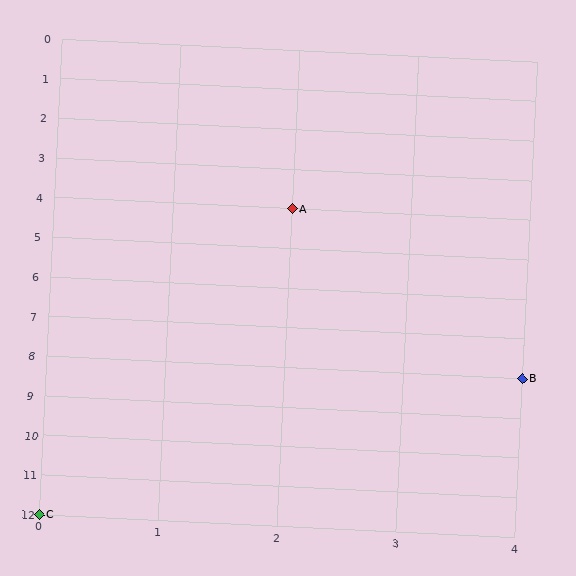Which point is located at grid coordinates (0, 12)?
Point C is at (0, 12).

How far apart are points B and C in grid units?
Points B and C are 4 columns and 4 rows apart (about 5.7 grid units diagonally).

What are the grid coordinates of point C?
Point C is at grid coordinates (0, 12).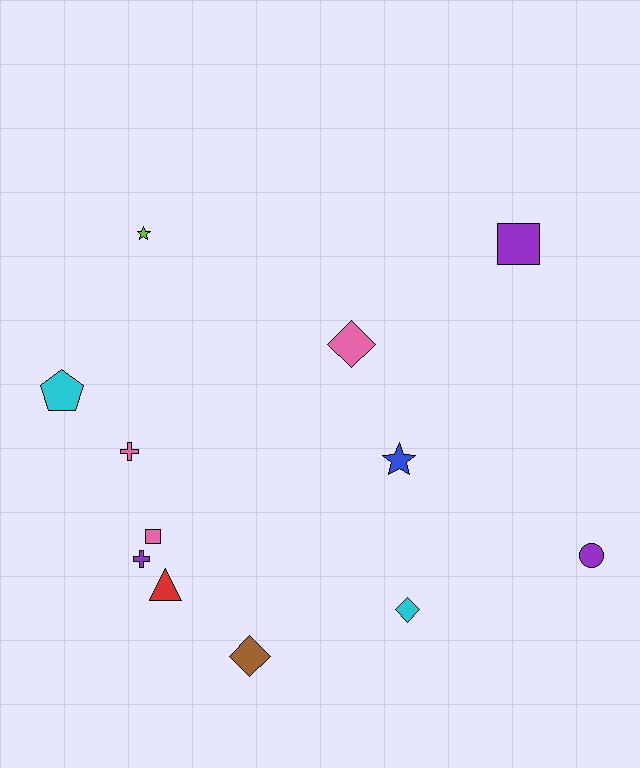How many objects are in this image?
There are 12 objects.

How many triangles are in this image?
There is 1 triangle.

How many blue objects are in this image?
There is 1 blue object.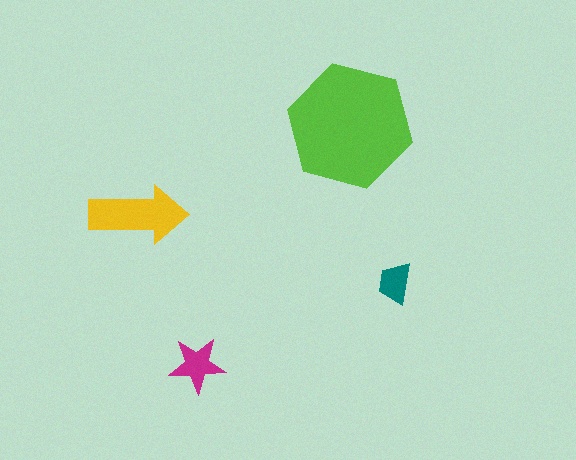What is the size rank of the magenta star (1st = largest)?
3rd.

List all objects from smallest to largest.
The teal trapezoid, the magenta star, the yellow arrow, the lime hexagon.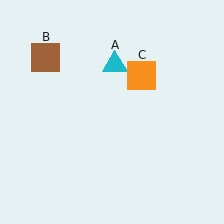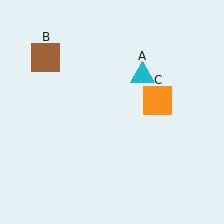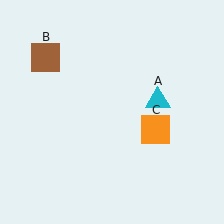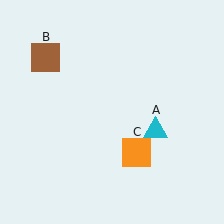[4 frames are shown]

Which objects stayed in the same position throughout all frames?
Brown square (object B) remained stationary.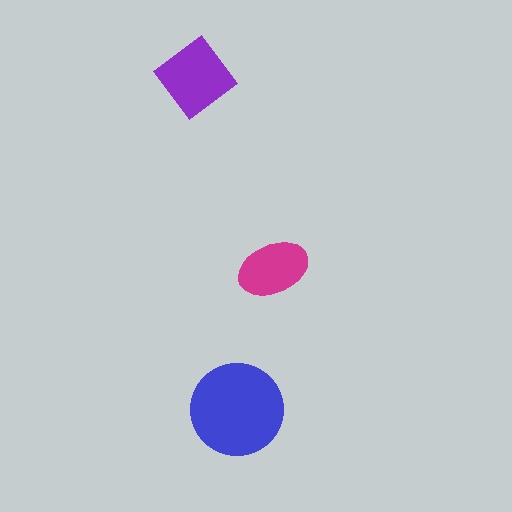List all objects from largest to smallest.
The blue circle, the purple diamond, the magenta ellipse.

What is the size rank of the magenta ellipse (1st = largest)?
3rd.